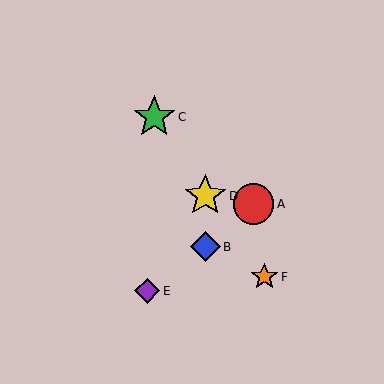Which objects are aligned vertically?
Objects B, D are aligned vertically.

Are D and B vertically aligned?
Yes, both are at x≈205.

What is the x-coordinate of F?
Object F is at x≈264.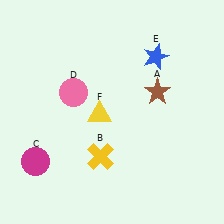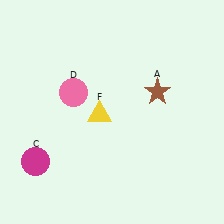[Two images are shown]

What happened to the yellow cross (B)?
The yellow cross (B) was removed in Image 2. It was in the bottom-left area of Image 1.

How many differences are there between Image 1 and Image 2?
There are 2 differences between the two images.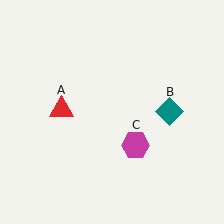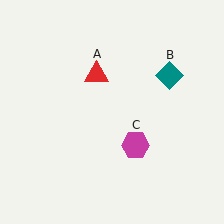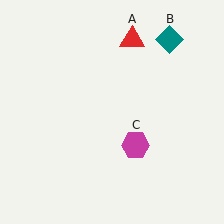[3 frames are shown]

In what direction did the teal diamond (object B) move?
The teal diamond (object B) moved up.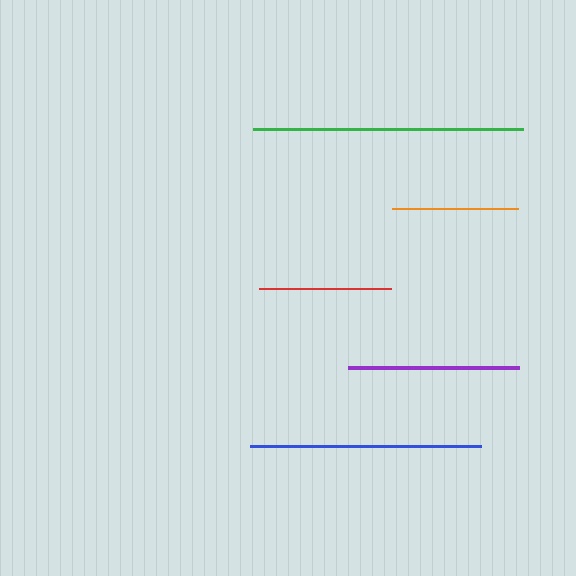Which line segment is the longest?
The green line is the longest at approximately 271 pixels.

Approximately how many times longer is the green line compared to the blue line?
The green line is approximately 1.2 times the length of the blue line.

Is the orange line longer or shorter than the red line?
The red line is longer than the orange line.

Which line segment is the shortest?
The orange line is the shortest at approximately 125 pixels.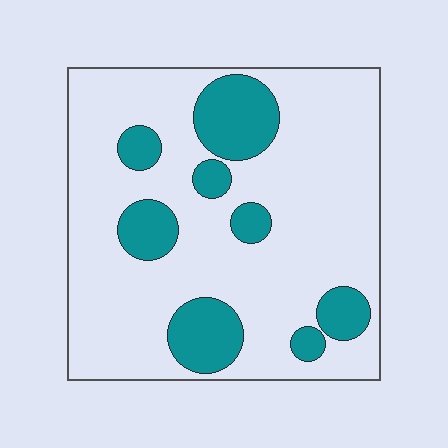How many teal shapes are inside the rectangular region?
8.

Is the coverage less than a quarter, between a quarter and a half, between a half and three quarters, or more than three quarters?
Less than a quarter.